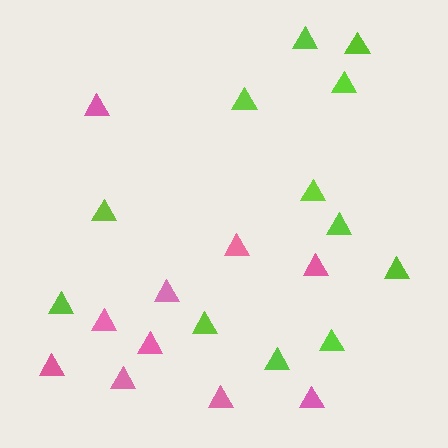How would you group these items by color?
There are 2 groups: one group of pink triangles (10) and one group of lime triangles (12).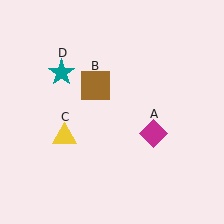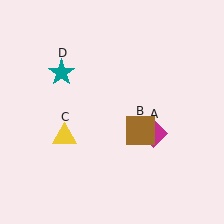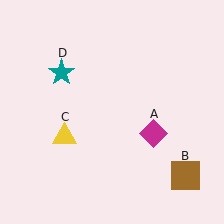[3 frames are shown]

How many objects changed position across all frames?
1 object changed position: brown square (object B).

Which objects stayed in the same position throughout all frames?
Magenta diamond (object A) and yellow triangle (object C) and teal star (object D) remained stationary.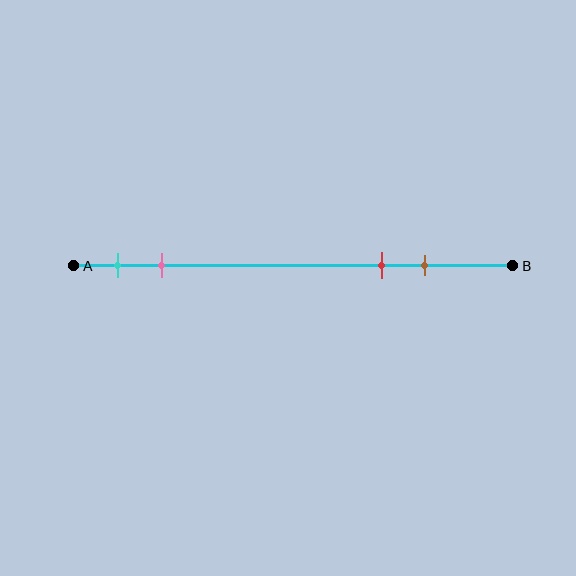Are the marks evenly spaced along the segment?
No, the marks are not evenly spaced.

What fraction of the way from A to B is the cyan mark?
The cyan mark is approximately 10% (0.1) of the way from A to B.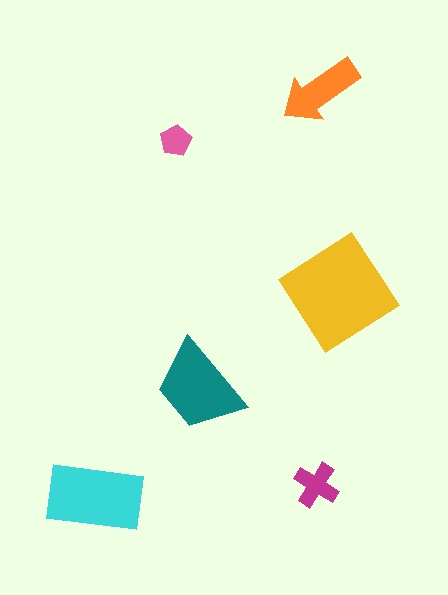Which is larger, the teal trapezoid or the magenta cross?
The teal trapezoid.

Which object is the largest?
The yellow diamond.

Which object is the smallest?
The pink pentagon.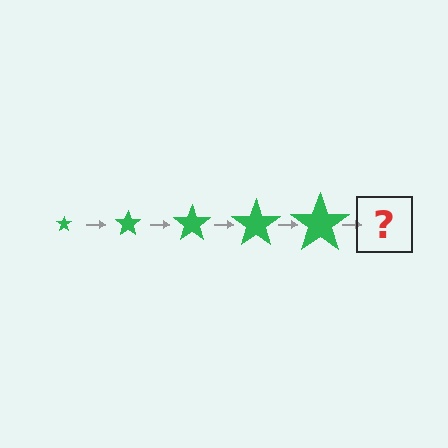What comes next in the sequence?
The next element should be a green star, larger than the previous one.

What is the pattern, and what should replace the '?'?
The pattern is that the star gets progressively larger each step. The '?' should be a green star, larger than the previous one.